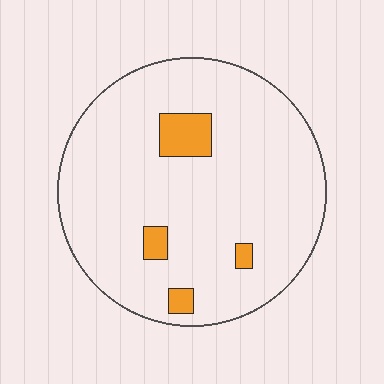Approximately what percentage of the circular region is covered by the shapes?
Approximately 10%.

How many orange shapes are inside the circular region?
4.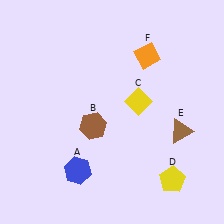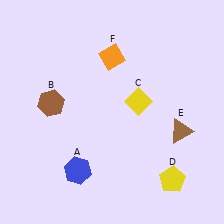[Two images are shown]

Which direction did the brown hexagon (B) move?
The brown hexagon (B) moved left.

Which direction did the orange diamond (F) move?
The orange diamond (F) moved left.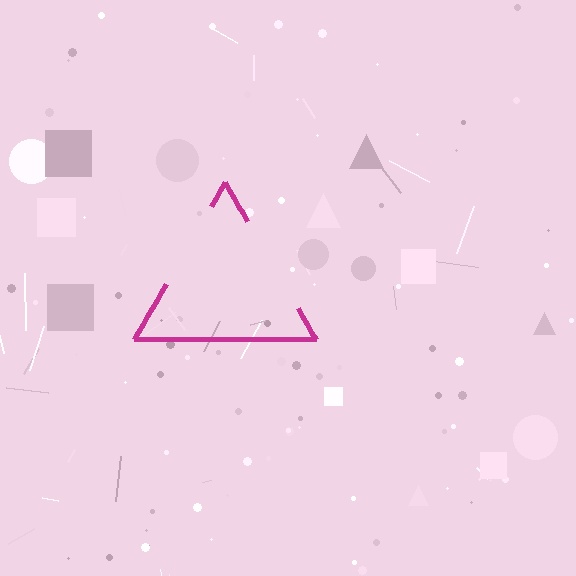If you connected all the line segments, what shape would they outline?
They would outline a triangle.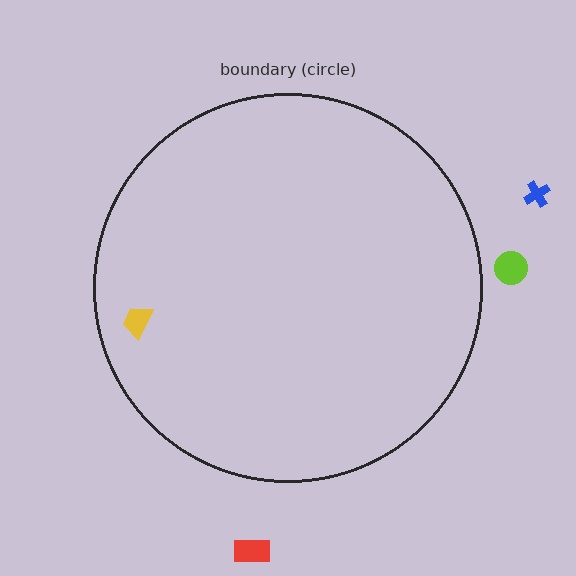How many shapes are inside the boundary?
1 inside, 3 outside.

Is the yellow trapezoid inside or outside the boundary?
Inside.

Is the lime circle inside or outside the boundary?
Outside.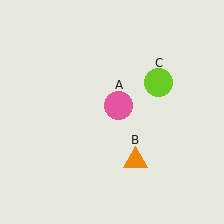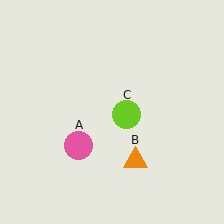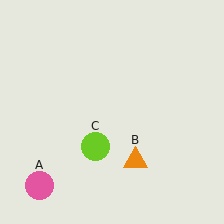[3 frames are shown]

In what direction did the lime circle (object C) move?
The lime circle (object C) moved down and to the left.